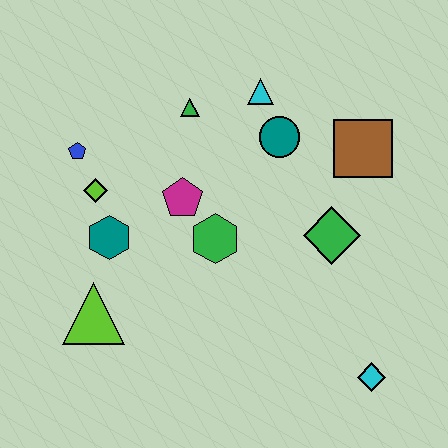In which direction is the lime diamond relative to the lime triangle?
The lime diamond is above the lime triangle.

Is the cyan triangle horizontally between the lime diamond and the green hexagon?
No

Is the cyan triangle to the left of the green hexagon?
No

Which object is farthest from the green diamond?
The blue pentagon is farthest from the green diamond.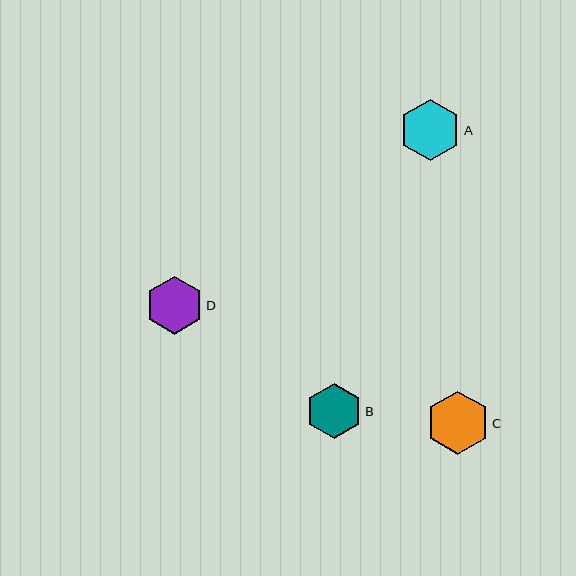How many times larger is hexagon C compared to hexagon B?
Hexagon C is approximately 1.1 times the size of hexagon B.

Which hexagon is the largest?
Hexagon C is the largest with a size of approximately 63 pixels.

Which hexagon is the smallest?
Hexagon B is the smallest with a size of approximately 56 pixels.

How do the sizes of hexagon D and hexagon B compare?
Hexagon D and hexagon B are approximately the same size.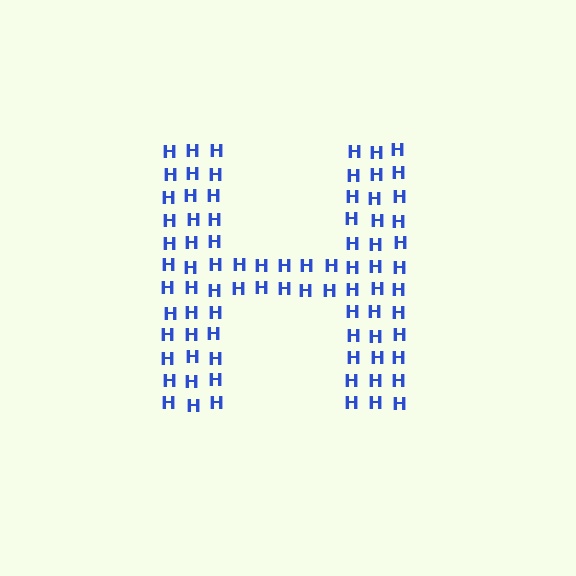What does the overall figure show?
The overall figure shows the letter H.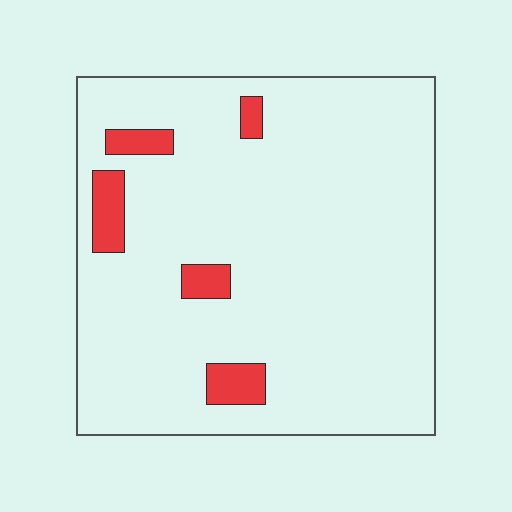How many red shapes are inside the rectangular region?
5.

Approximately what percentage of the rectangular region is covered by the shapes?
Approximately 10%.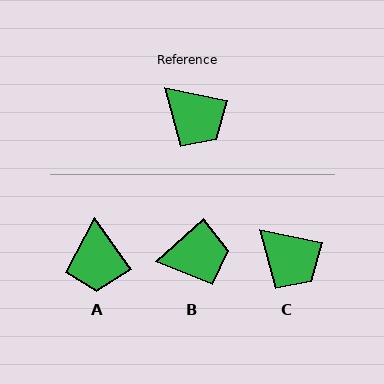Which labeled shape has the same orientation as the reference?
C.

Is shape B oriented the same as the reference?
No, it is off by about 53 degrees.